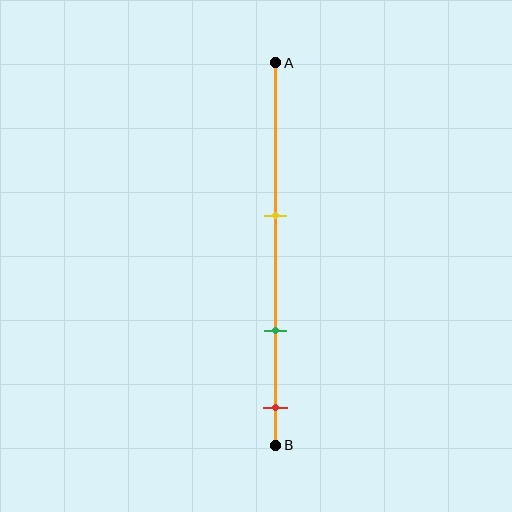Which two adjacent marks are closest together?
The green and red marks are the closest adjacent pair.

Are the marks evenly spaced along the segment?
Yes, the marks are approximately evenly spaced.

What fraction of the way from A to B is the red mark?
The red mark is approximately 90% (0.9) of the way from A to B.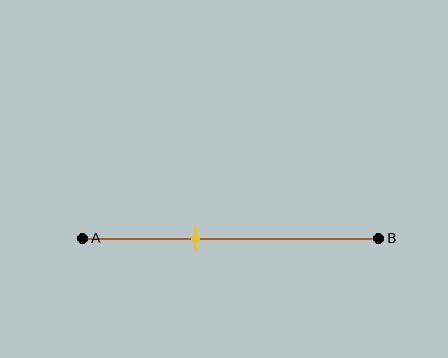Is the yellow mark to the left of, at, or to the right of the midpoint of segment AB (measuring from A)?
The yellow mark is to the left of the midpoint of segment AB.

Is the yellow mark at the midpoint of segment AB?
No, the mark is at about 40% from A, not at the 50% midpoint.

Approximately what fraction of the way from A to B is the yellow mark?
The yellow mark is approximately 40% of the way from A to B.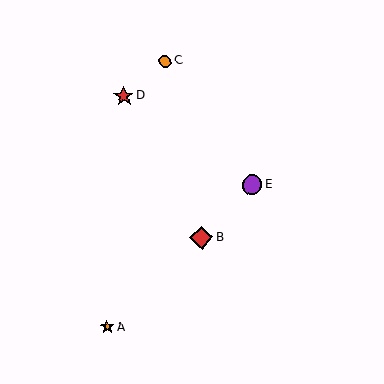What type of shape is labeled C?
Shape C is an orange circle.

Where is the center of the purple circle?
The center of the purple circle is at (252, 185).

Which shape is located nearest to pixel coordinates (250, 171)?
The purple circle (labeled E) at (252, 185) is nearest to that location.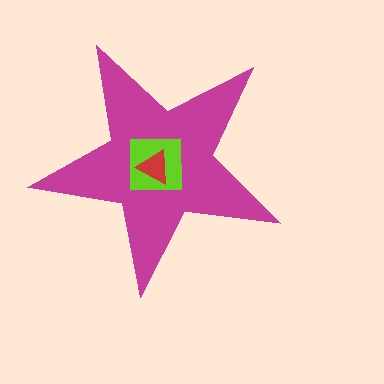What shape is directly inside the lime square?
The red triangle.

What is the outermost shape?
The magenta star.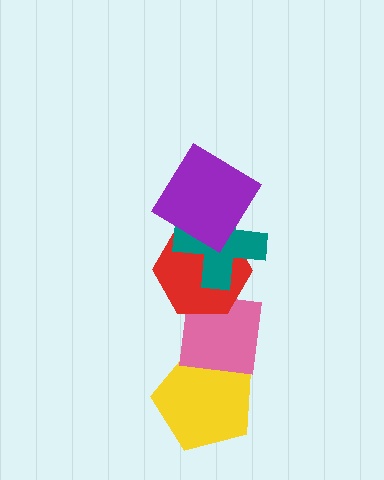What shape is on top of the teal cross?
The purple diamond is on top of the teal cross.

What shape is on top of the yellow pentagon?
The pink square is on top of the yellow pentagon.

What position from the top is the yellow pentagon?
The yellow pentagon is 5th from the top.